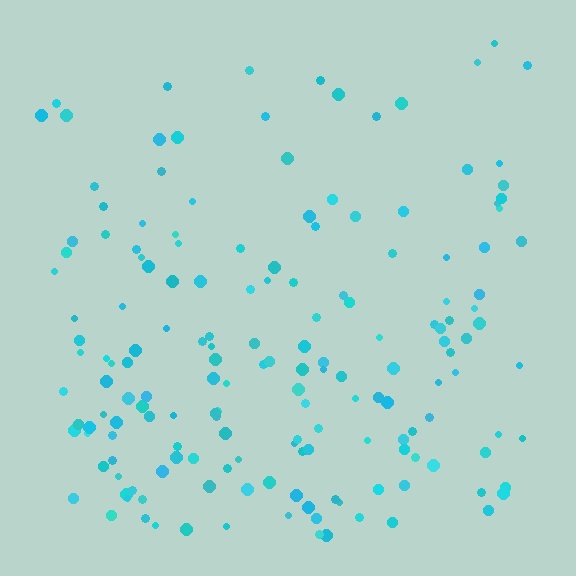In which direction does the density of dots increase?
From top to bottom, with the bottom side densest.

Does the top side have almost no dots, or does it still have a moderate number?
Still a moderate number, just noticeably fewer than the bottom.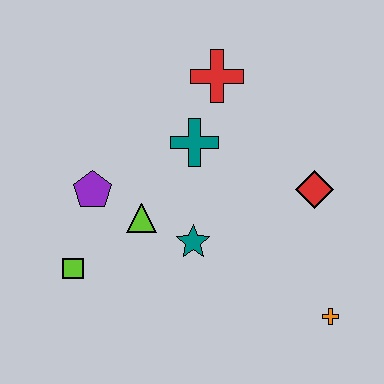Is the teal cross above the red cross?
No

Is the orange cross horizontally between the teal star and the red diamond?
No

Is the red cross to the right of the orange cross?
No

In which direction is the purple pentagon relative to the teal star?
The purple pentagon is to the left of the teal star.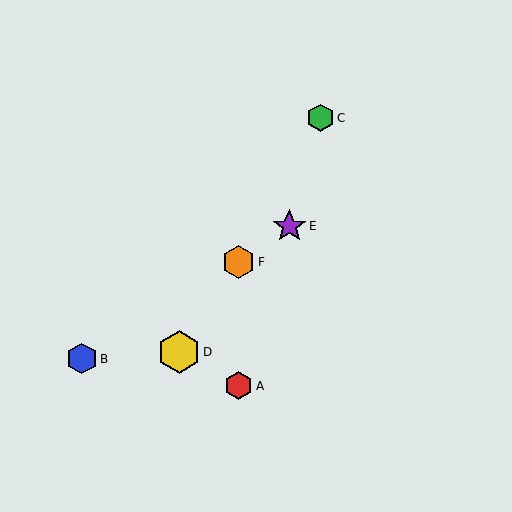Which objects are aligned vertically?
Objects A, F are aligned vertically.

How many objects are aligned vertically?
2 objects (A, F) are aligned vertically.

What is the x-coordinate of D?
Object D is at x≈179.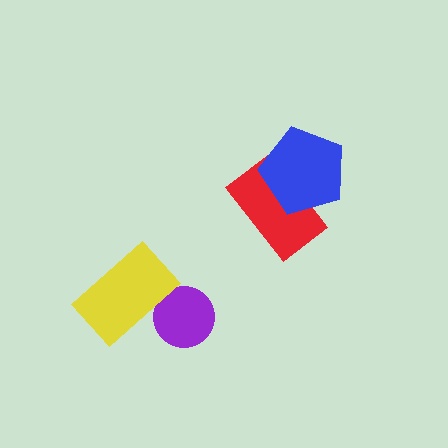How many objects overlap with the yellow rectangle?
1 object overlaps with the yellow rectangle.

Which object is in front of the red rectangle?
The blue pentagon is in front of the red rectangle.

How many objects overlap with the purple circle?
1 object overlaps with the purple circle.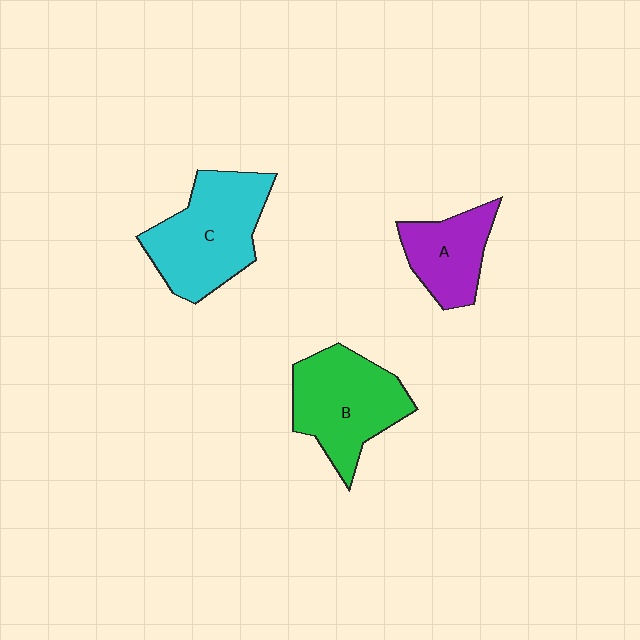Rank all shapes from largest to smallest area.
From largest to smallest: C (cyan), B (green), A (purple).